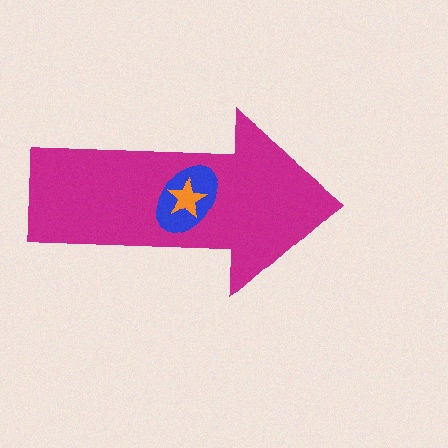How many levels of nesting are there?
3.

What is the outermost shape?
The magenta arrow.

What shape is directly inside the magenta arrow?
The blue ellipse.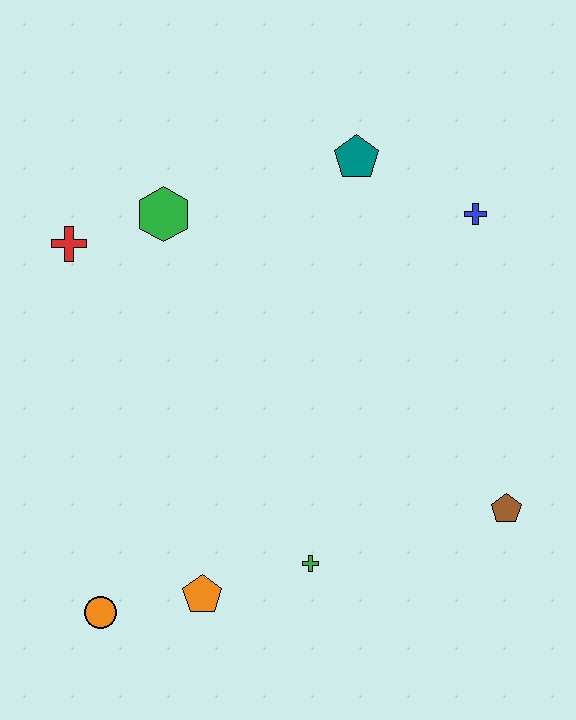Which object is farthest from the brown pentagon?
The red cross is farthest from the brown pentagon.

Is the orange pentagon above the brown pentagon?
No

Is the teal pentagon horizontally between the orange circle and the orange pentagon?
No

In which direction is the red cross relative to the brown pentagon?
The red cross is to the left of the brown pentagon.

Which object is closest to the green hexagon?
The red cross is closest to the green hexagon.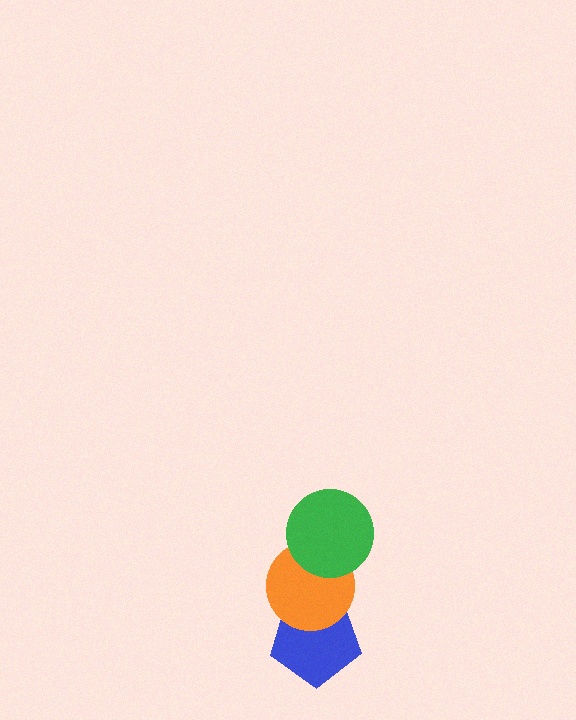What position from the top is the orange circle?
The orange circle is 2nd from the top.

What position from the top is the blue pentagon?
The blue pentagon is 3rd from the top.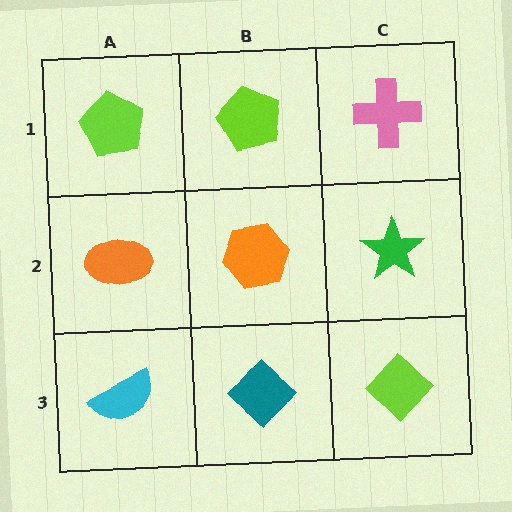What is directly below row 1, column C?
A green star.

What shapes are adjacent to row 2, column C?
A pink cross (row 1, column C), a lime diamond (row 3, column C), an orange hexagon (row 2, column B).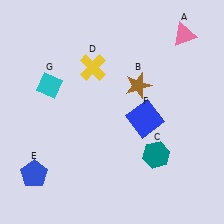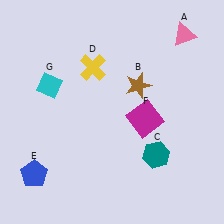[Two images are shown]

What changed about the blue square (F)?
In Image 1, F is blue. In Image 2, it changed to magenta.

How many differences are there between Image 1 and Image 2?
There is 1 difference between the two images.